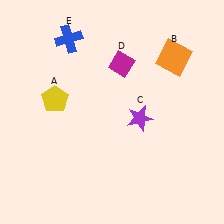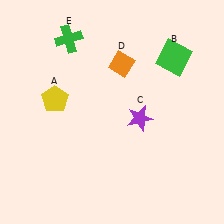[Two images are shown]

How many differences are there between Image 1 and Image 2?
There are 3 differences between the two images.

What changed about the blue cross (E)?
In Image 1, E is blue. In Image 2, it changed to green.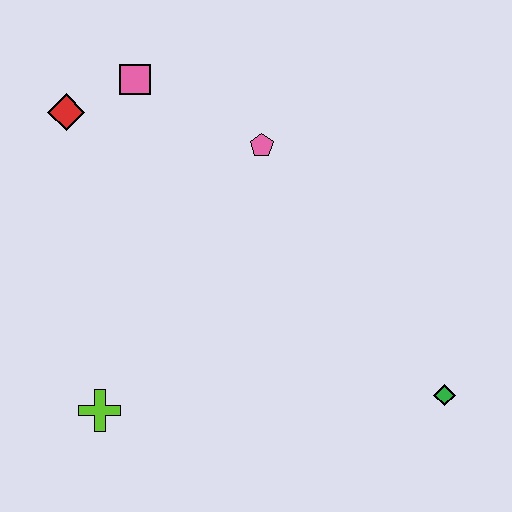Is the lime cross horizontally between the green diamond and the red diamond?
Yes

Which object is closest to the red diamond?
The pink square is closest to the red diamond.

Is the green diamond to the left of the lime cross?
No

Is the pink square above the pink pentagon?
Yes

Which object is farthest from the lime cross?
The green diamond is farthest from the lime cross.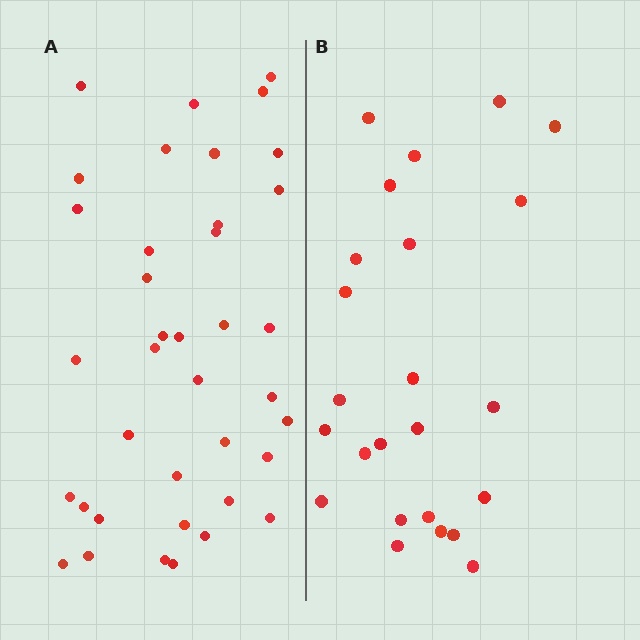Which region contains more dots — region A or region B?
Region A (the left region) has more dots.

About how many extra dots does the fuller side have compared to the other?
Region A has approximately 15 more dots than region B.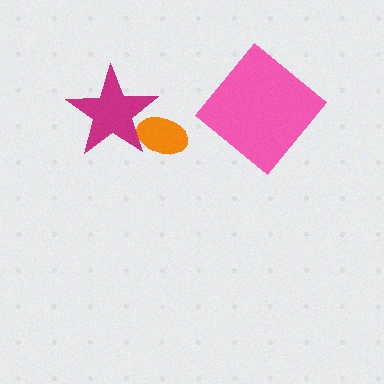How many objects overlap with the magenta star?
1 object overlaps with the magenta star.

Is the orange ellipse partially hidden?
Yes, it is partially covered by another shape.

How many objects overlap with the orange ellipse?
1 object overlaps with the orange ellipse.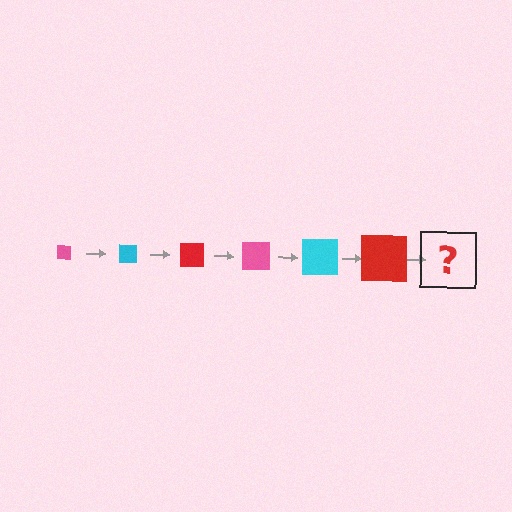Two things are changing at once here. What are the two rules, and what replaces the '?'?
The two rules are that the square grows larger each step and the color cycles through pink, cyan, and red. The '?' should be a pink square, larger than the previous one.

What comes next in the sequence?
The next element should be a pink square, larger than the previous one.